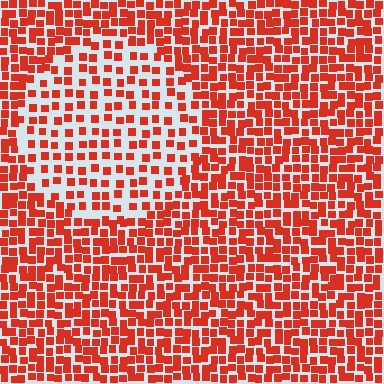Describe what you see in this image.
The image contains small red elements arranged at two different densities. A circle-shaped region is visible where the elements are less densely packed than the surrounding area.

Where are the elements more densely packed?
The elements are more densely packed outside the circle boundary.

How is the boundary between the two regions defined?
The boundary is defined by a change in element density (approximately 1.9x ratio). All elements are the same color, size, and shape.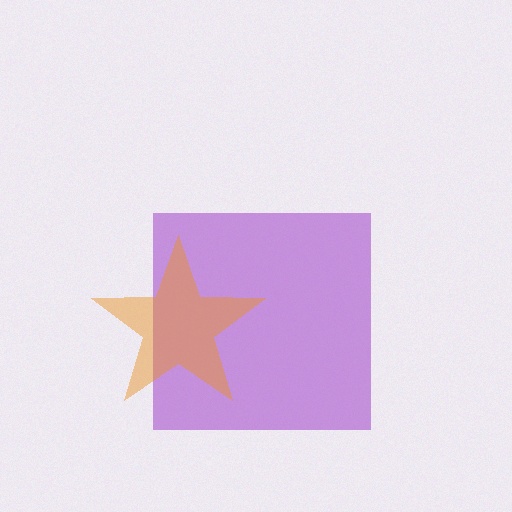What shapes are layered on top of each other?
The layered shapes are: a purple square, an orange star.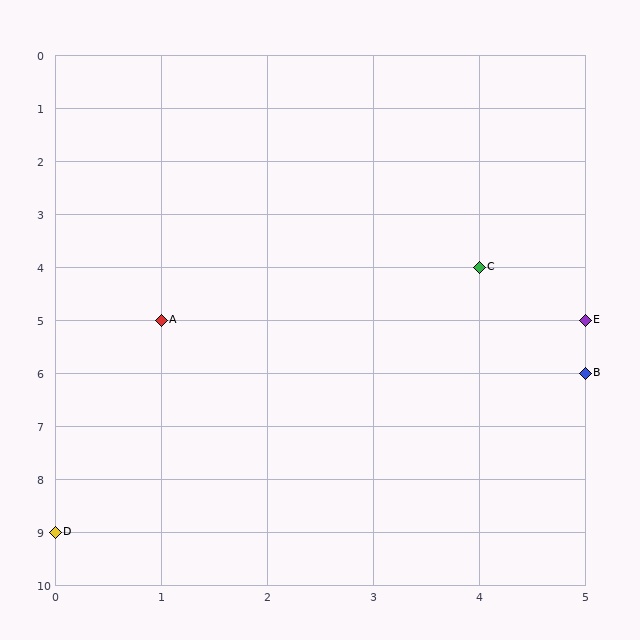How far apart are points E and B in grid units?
Points E and B are 1 row apart.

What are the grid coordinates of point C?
Point C is at grid coordinates (4, 4).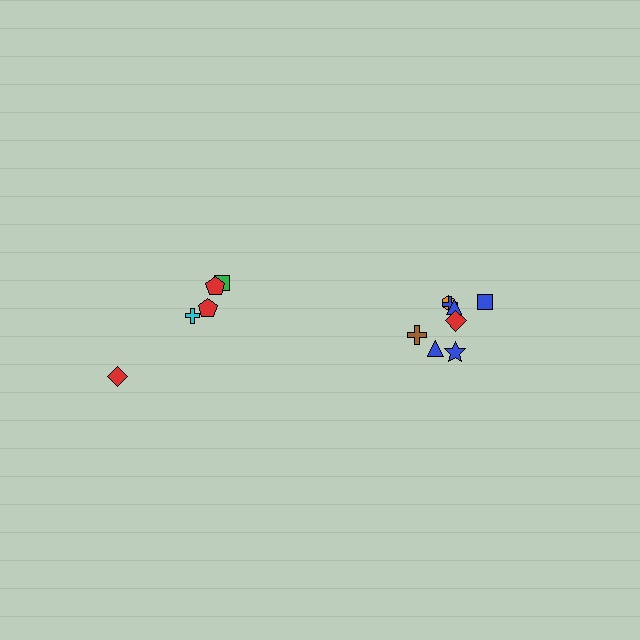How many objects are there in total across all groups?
There are 13 objects.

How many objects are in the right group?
There are 8 objects.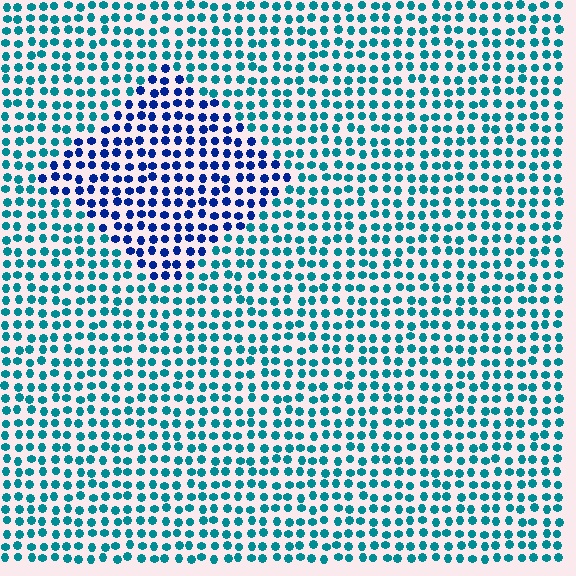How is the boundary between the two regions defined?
The boundary is defined purely by a slight shift in hue (about 43 degrees). Spacing, size, and orientation are identical on both sides.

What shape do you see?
I see a diamond.